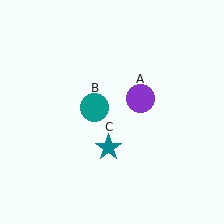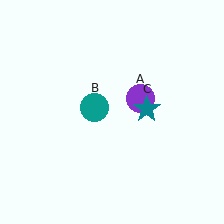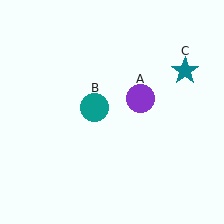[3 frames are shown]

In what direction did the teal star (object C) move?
The teal star (object C) moved up and to the right.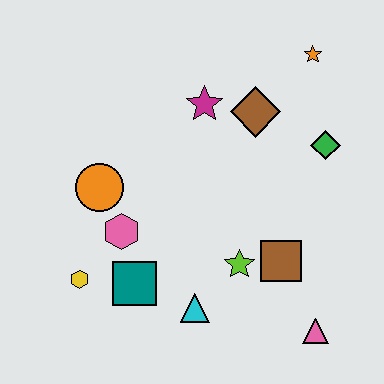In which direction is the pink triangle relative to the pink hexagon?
The pink triangle is to the right of the pink hexagon.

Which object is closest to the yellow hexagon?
The teal square is closest to the yellow hexagon.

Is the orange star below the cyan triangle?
No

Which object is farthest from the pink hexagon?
The orange star is farthest from the pink hexagon.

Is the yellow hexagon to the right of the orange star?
No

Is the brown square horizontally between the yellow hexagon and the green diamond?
Yes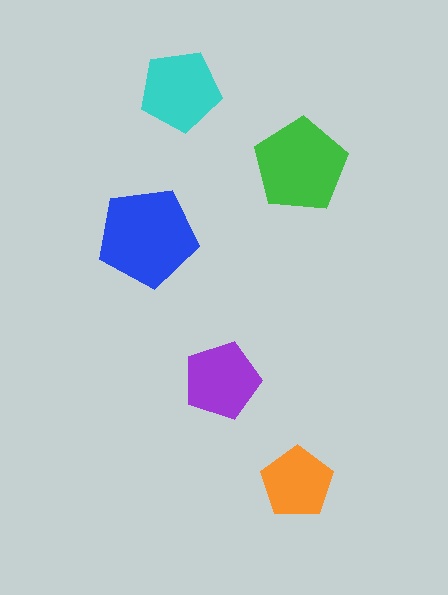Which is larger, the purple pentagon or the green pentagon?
The green one.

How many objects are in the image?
There are 5 objects in the image.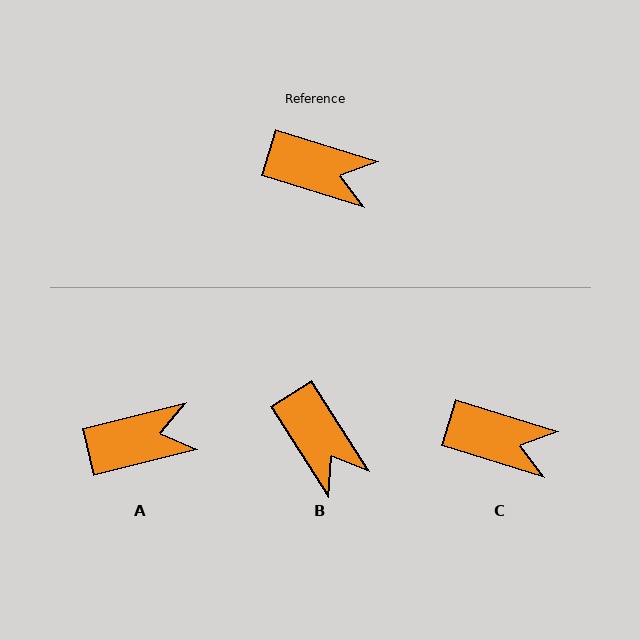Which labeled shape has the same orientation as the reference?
C.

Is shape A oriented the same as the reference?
No, it is off by about 31 degrees.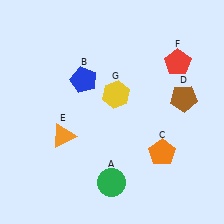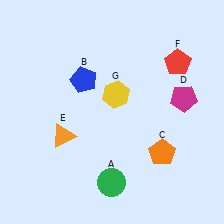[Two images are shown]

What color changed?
The pentagon (D) changed from brown in Image 1 to magenta in Image 2.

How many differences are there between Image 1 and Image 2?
There is 1 difference between the two images.